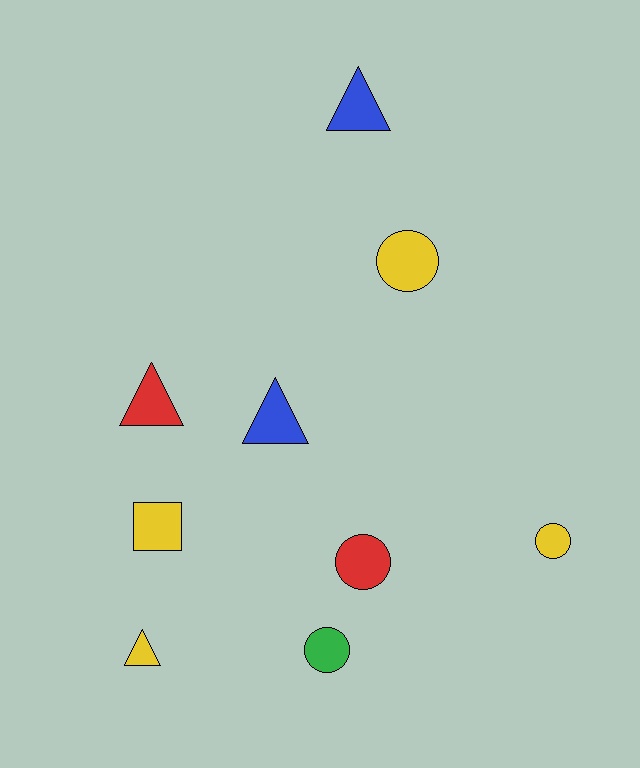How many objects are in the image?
There are 9 objects.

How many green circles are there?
There is 1 green circle.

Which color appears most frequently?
Yellow, with 4 objects.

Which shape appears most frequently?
Triangle, with 4 objects.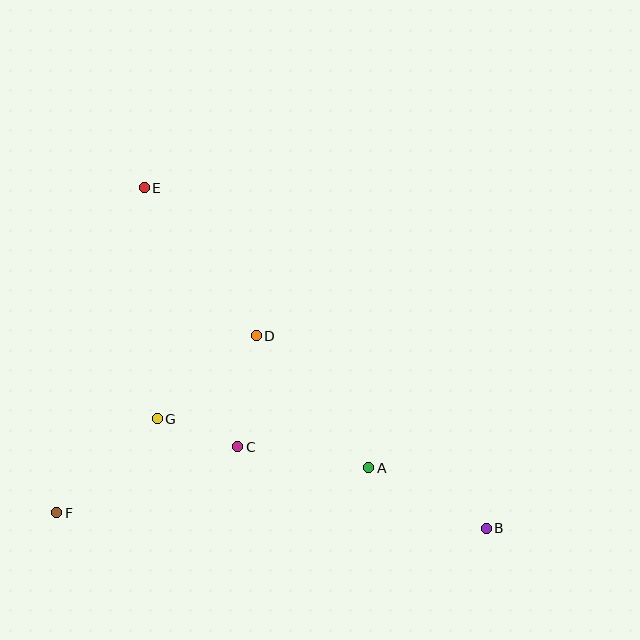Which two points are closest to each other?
Points C and G are closest to each other.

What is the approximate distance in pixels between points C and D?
The distance between C and D is approximately 113 pixels.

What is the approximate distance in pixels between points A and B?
The distance between A and B is approximately 132 pixels.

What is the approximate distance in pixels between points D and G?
The distance between D and G is approximately 129 pixels.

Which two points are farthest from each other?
Points B and E are farthest from each other.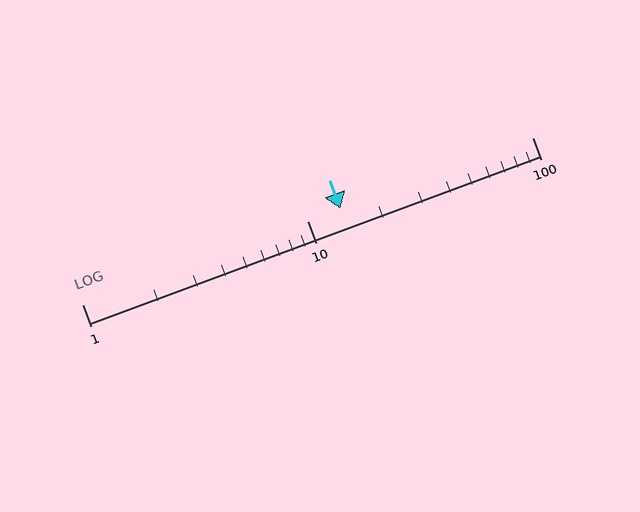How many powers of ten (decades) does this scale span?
The scale spans 2 decades, from 1 to 100.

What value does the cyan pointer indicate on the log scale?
The pointer indicates approximately 14.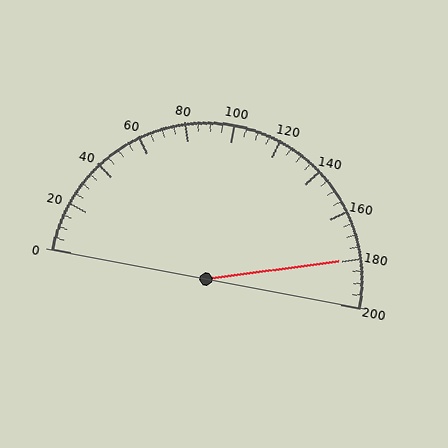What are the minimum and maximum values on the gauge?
The gauge ranges from 0 to 200.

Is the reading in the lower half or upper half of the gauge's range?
The reading is in the upper half of the range (0 to 200).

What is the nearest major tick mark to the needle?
The nearest major tick mark is 180.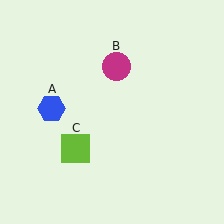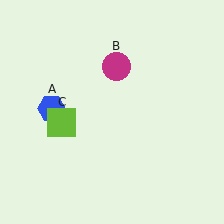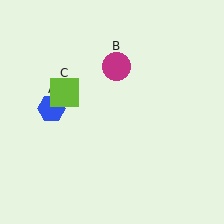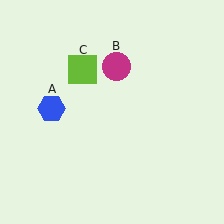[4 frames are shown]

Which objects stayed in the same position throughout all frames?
Blue hexagon (object A) and magenta circle (object B) remained stationary.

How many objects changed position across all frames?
1 object changed position: lime square (object C).